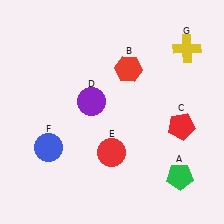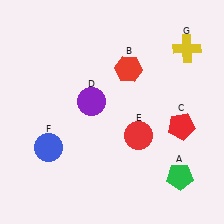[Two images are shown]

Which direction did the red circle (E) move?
The red circle (E) moved right.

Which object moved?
The red circle (E) moved right.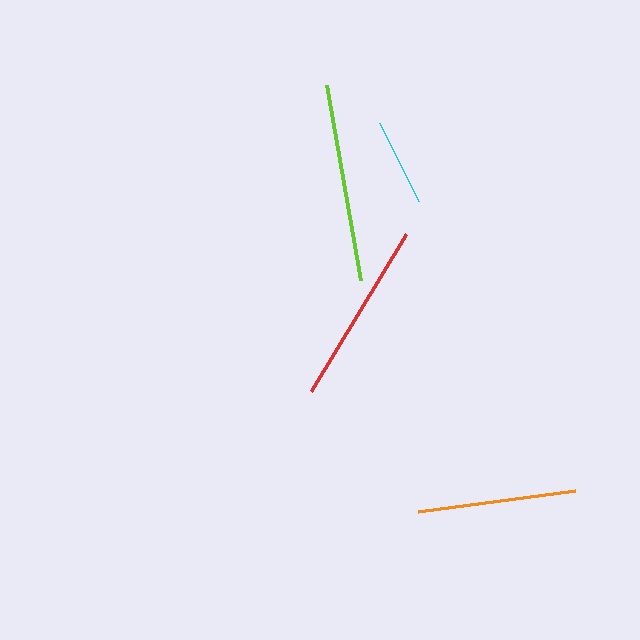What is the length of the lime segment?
The lime segment is approximately 198 pixels long.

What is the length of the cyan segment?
The cyan segment is approximately 88 pixels long.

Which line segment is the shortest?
The cyan line is the shortest at approximately 88 pixels.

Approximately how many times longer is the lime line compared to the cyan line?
The lime line is approximately 2.3 times the length of the cyan line.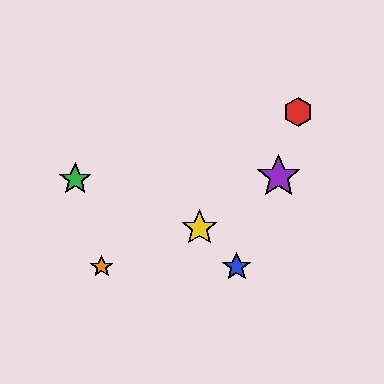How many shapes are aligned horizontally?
2 shapes (the blue star, the orange star) are aligned horizontally.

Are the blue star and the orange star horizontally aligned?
Yes, both are at y≈267.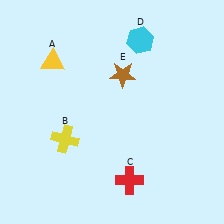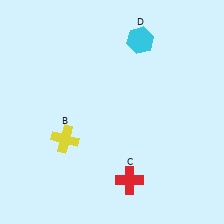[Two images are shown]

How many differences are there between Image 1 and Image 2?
There are 2 differences between the two images.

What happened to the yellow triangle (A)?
The yellow triangle (A) was removed in Image 2. It was in the top-left area of Image 1.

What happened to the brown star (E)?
The brown star (E) was removed in Image 2. It was in the top-right area of Image 1.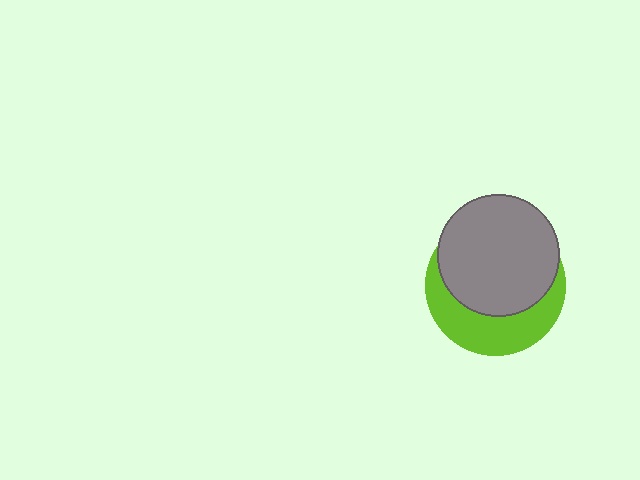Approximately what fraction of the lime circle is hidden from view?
Roughly 62% of the lime circle is hidden behind the gray circle.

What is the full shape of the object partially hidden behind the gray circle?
The partially hidden object is a lime circle.